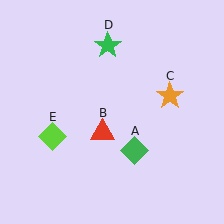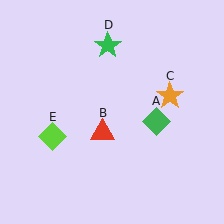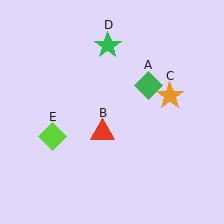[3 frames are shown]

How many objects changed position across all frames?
1 object changed position: green diamond (object A).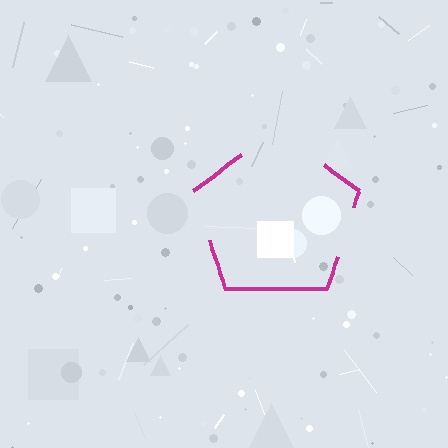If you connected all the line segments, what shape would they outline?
They would outline a pentagon.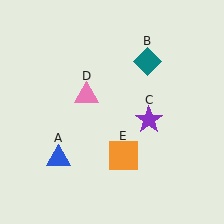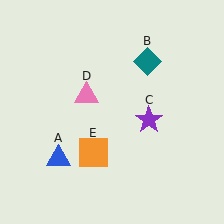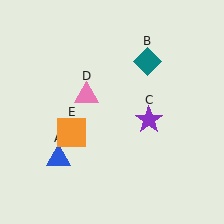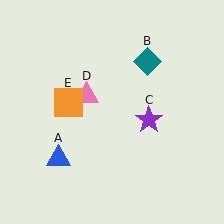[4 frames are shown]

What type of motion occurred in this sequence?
The orange square (object E) rotated clockwise around the center of the scene.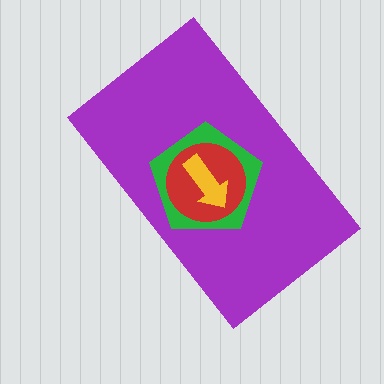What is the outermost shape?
The purple rectangle.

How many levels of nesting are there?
4.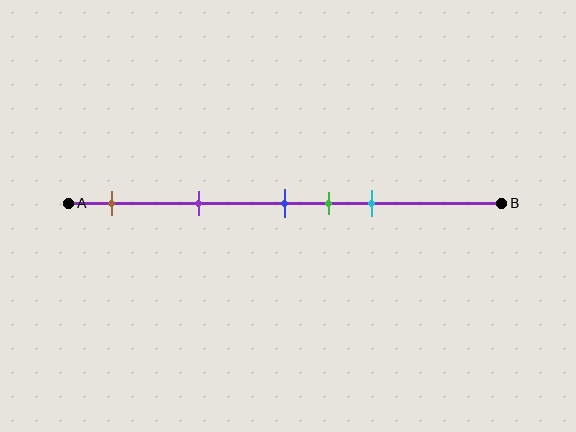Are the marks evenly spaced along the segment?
No, the marks are not evenly spaced.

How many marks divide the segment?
There are 5 marks dividing the segment.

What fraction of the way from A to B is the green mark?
The green mark is approximately 60% (0.6) of the way from A to B.